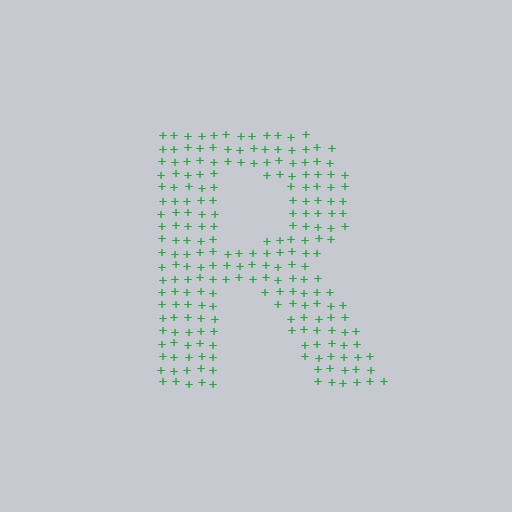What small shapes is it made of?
It is made of small plus signs.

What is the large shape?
The large shape is the letter R.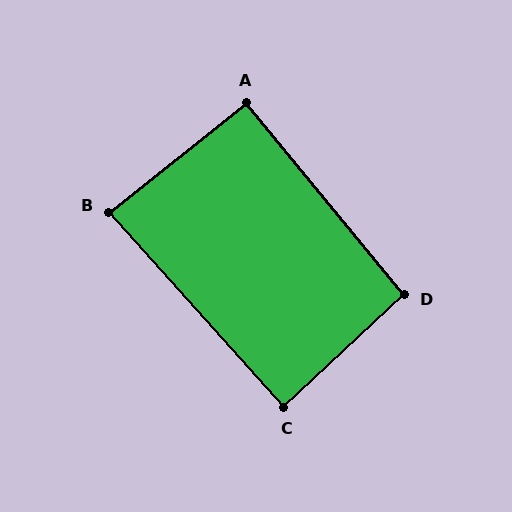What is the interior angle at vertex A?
Approximately 91 degrees (approximately right).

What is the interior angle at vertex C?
Approximately 89 degrees (approximately right).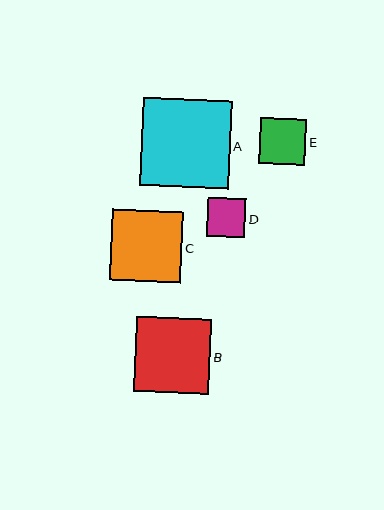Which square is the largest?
Square A is the largest with a size of approximately 89 pixels.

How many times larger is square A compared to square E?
Square A is approximately 1.9 times the size of square E.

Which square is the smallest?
Square D is the smallest with a size of approximately 38 pixels.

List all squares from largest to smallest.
From largest to smallest: A, B, C, E, D.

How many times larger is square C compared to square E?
Square C is approximately 1.5 times the size of square E.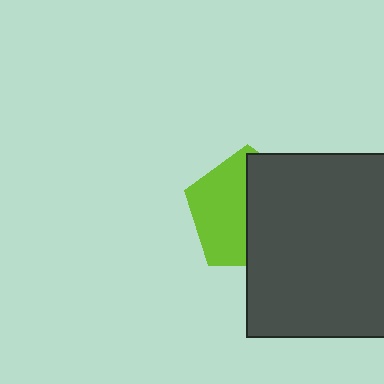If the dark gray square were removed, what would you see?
You would see the complete lime pentagon.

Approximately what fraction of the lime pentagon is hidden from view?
Roughly 52% of the lime pentagon is hidden behind the dark gray square.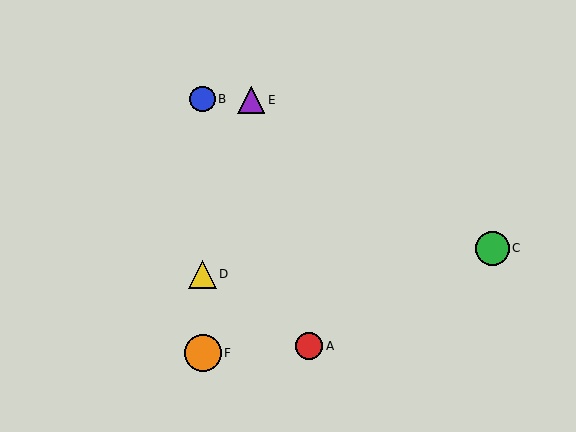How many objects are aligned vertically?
3 objects (B, D, F) are aligned vertically.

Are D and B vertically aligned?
Yes, both are at x≈203.